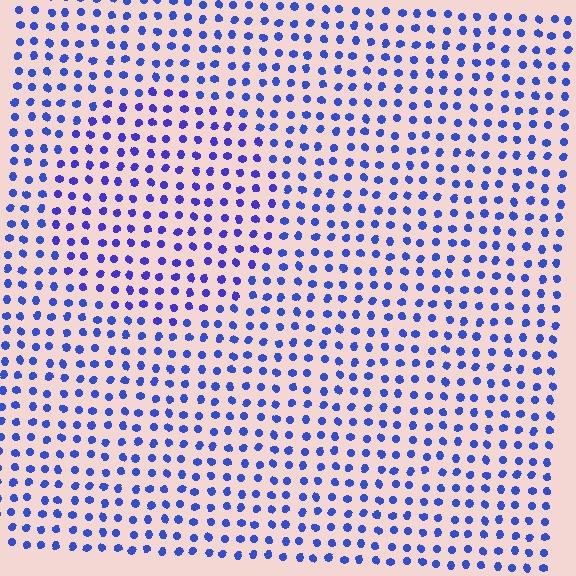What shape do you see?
I see a circle.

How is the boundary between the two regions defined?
The boundary is defined purely by a slight shift in hue (about 17 degrees). Spacing, size, and orientation are identical on both sides.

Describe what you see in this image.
The image is filled with small blue elements in a uniform arrangement. A circle-shaped region is visible where the elements are tinted to a slightly different hue, forming a subtle color boundary.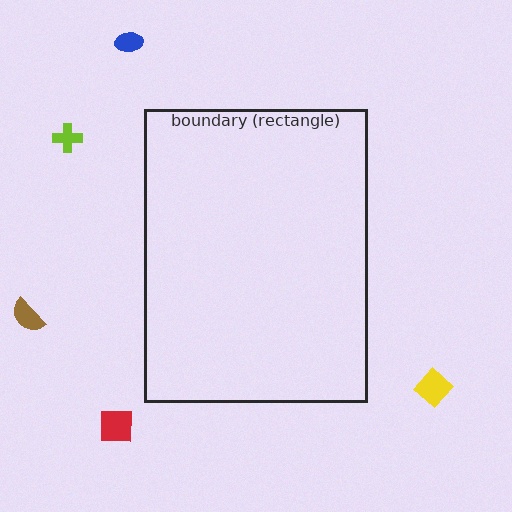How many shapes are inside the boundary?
0 inside, 5 outside.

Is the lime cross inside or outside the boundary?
Outside.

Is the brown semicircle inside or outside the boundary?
Outside.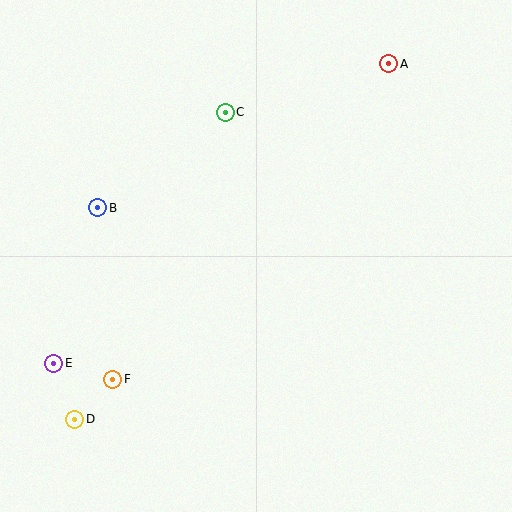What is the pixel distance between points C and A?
The distance between C and A is 170 pixels.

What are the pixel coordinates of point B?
Point B is at (98, 208).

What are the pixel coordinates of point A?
Point A is at (389, 64).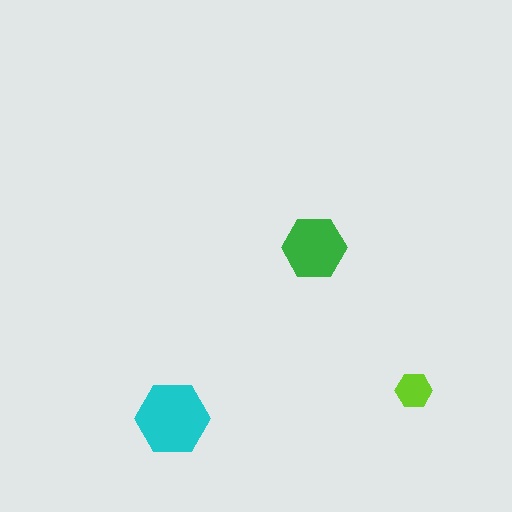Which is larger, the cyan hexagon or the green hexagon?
The cyan one.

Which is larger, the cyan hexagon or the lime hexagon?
The cyan one.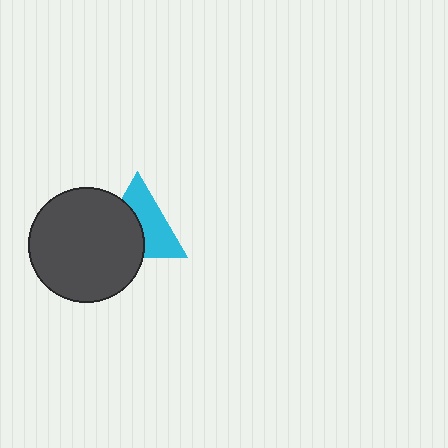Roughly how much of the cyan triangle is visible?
About half of it is visible (roughly 53%).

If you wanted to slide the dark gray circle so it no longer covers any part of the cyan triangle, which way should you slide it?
Slide it toward the lower-left — that is the most direct way to separate the two shapes.